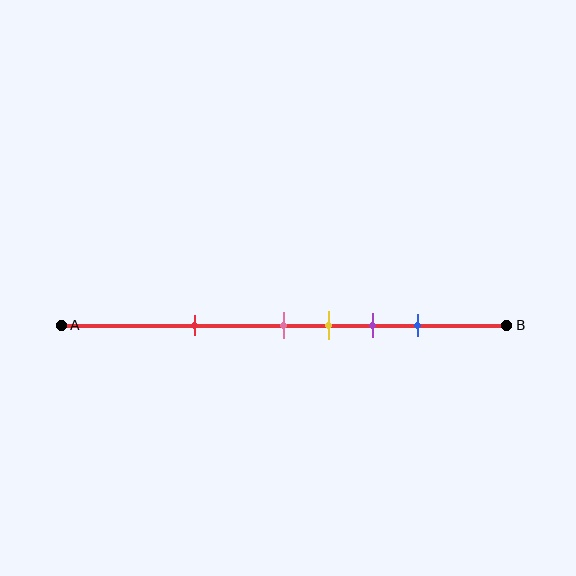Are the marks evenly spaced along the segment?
No, the marks are not evenly spaced.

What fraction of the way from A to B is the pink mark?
The pink mark is approximately 50% (0.5) of the way from A to B.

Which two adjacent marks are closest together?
The pink and yellow marks are the closest adjacent pair.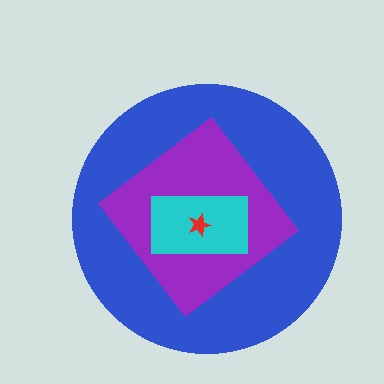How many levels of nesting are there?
4.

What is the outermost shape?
The blue circle.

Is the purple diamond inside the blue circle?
Yes.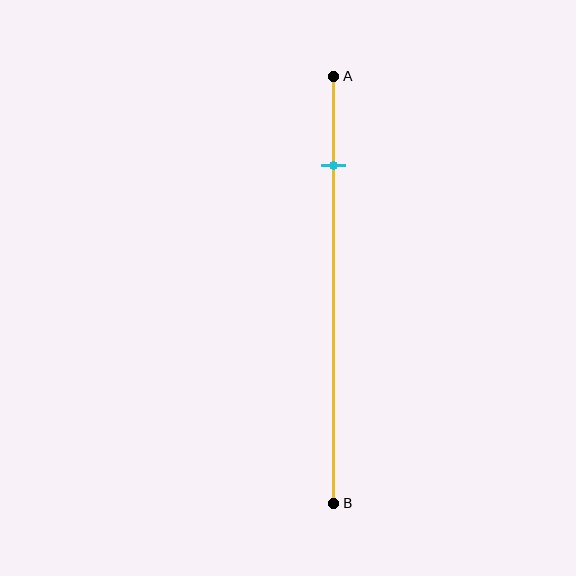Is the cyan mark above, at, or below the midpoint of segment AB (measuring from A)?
The cyan mark is above the midpoint of segment AB.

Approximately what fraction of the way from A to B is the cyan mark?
The cyan mark is approximately 20% of the way from A to B.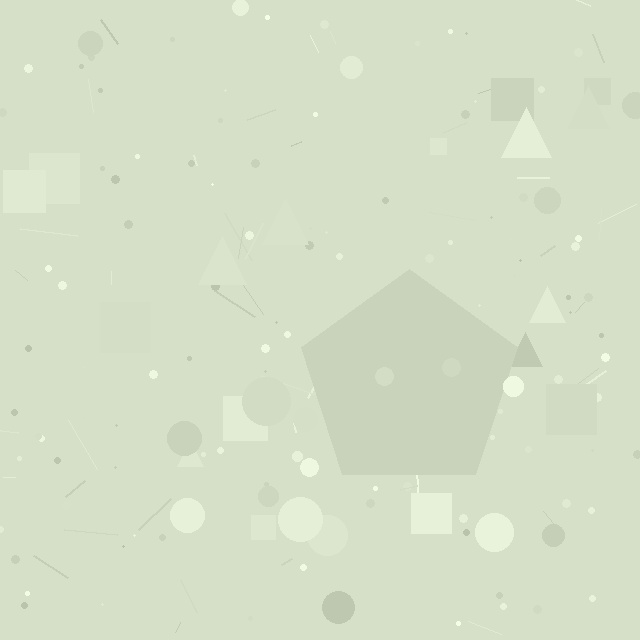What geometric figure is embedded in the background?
A pentagon is embedded in the background.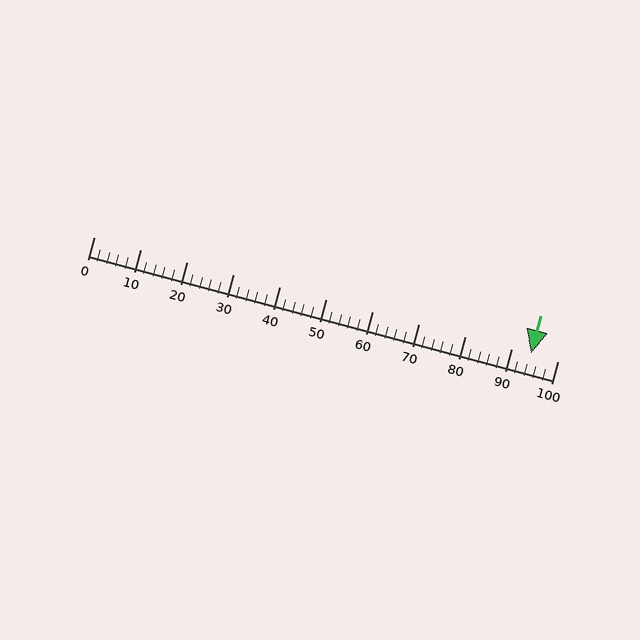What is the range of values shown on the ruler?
The ruler shows values from 0 to 100.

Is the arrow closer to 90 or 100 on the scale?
The arrow is closer to 90.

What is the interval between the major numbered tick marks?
The major tick marks are spaced 10 units apart.